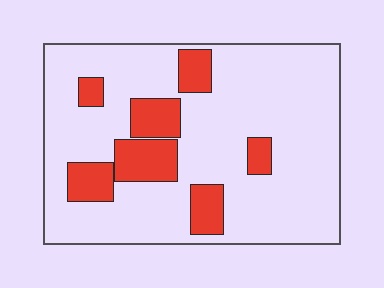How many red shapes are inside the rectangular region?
7.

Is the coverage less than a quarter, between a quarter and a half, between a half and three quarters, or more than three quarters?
Less than a quarter.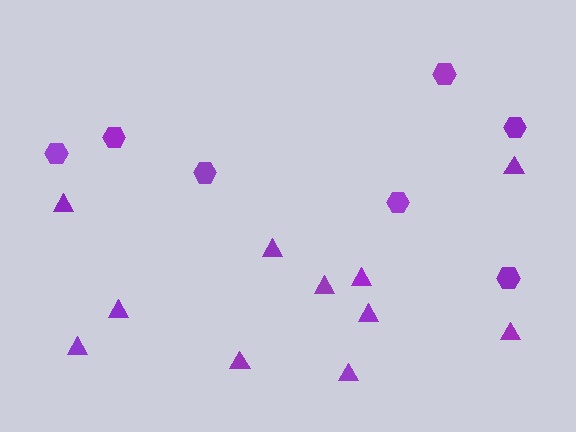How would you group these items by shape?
There are 2 groups: one group of triangles (11) and one group of hexagons (7).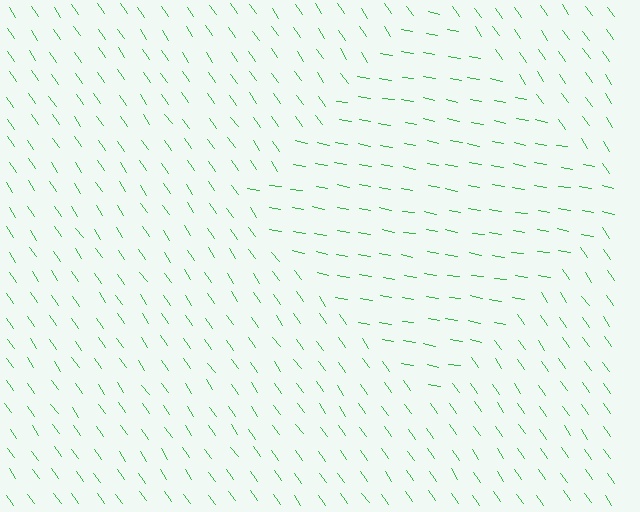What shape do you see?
I see a diamond.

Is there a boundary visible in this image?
Yes, there is a texture boundary formed by a change in line orientation.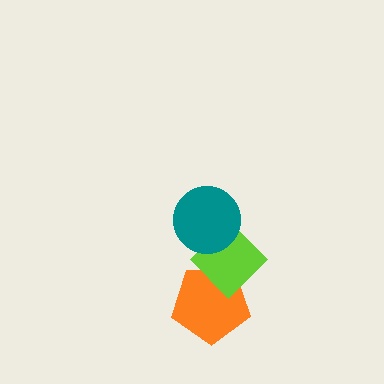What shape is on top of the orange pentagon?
The lime diamond is on top of the orange pentagon.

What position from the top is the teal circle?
The teal circle is 1st from the top.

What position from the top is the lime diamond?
The lime diamond is 2nd from the top.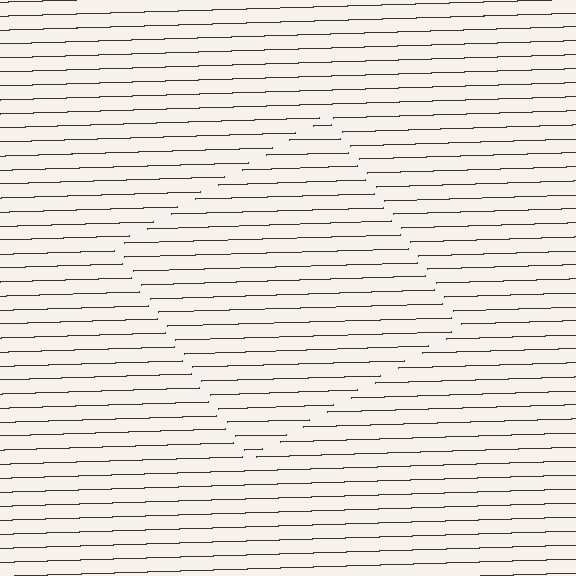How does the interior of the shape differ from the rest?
The interior of the shape contains the same grating, shifted by half a period — the contour is defined by the phase discontinuity where line-ends from the inner and outer gratings abut.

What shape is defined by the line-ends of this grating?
An illusory square. The interior of the shape contains the same grating, shifted by half a period — the contour is defined by the phase discontinuity where line-ends from the inner and outer gratings abut.